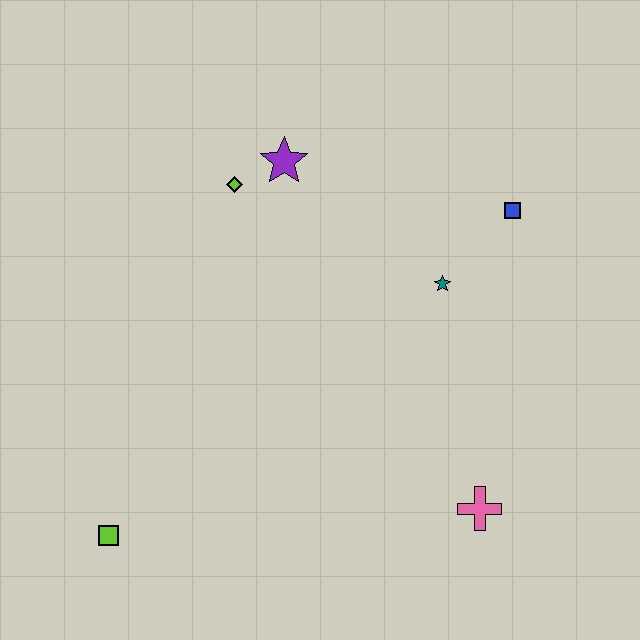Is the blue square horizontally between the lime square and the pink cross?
No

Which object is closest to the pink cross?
The teal star is closest to the pink cross.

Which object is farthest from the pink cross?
The lime diamond is farthest from the pink cross.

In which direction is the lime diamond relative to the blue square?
The lime diamond is to the left of the blue square.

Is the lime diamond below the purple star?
Yes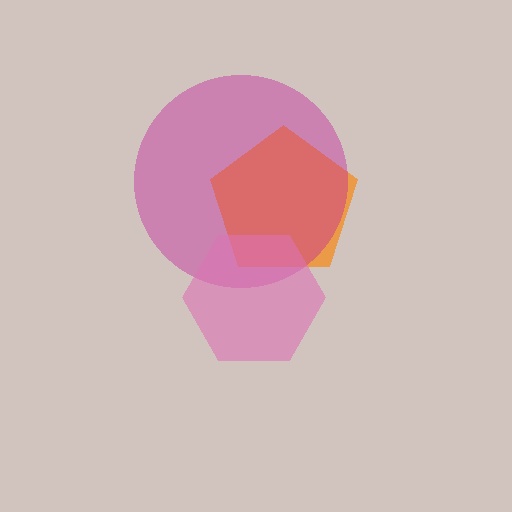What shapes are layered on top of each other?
The layered shapes are: an orange pentagon, a magenta circle, a pink hexagon.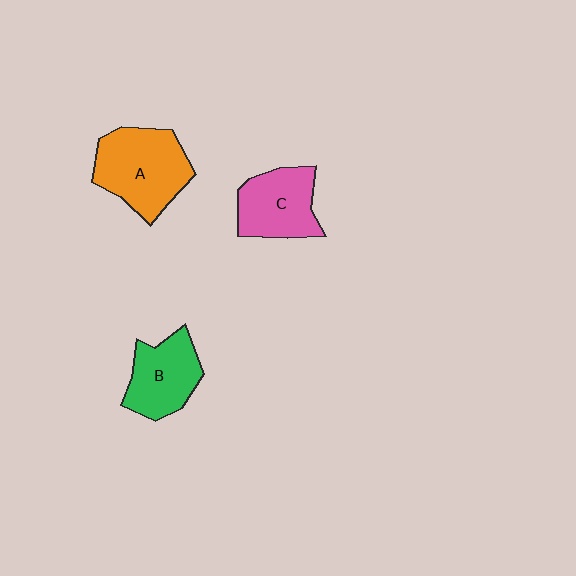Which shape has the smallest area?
Shape B (green).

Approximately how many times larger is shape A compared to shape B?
Approximately 1.3 times.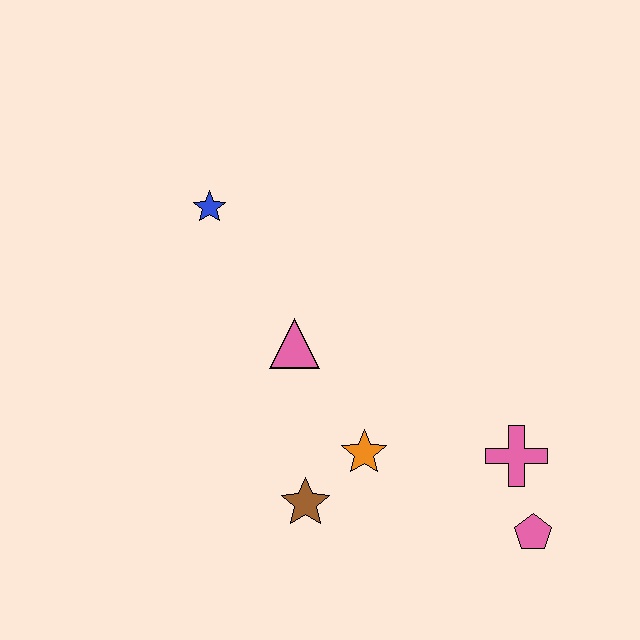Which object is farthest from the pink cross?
The blue star is farthest from the pink cross.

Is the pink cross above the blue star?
No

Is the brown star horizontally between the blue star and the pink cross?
Yes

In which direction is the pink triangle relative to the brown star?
The pink triangle is above the brown star.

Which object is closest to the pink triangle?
The orange star is closest to the pink triangle.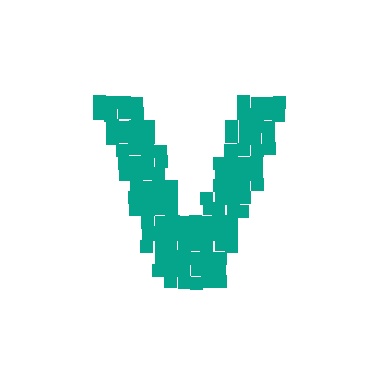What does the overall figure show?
The overall figure shows the letter V.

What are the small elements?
The small elements are squares.